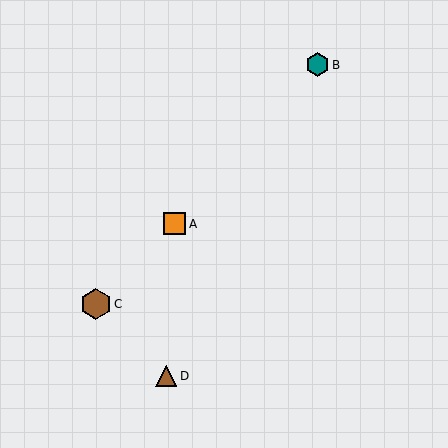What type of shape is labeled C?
Shape C is a brown hexagon.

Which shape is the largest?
The brown hexagon (labeled C) is the largest.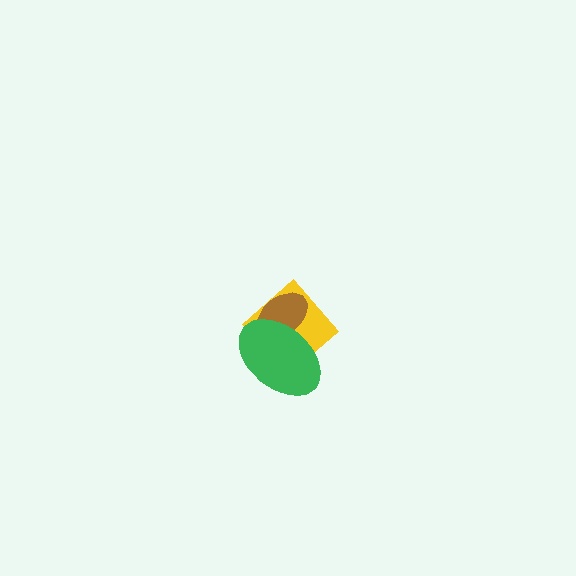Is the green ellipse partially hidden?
No, no other shape covers it.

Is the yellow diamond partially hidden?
Yes, it is partially covered by another shape.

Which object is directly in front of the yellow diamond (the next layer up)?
The brown ellipse is directly in front of the yellow diamond.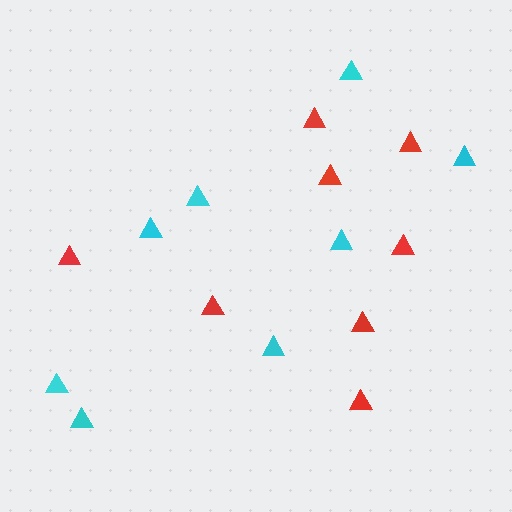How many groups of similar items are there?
There are 2 groups: one group of red triangles (8) and one group of cyan triangles (8).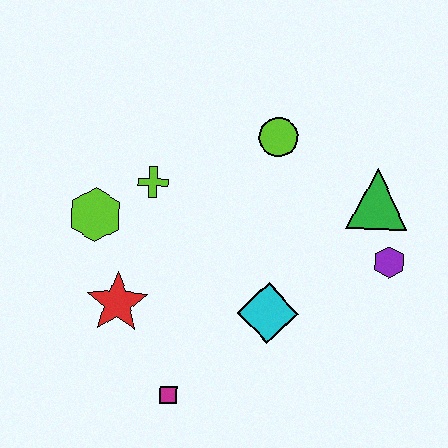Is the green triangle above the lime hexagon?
Yes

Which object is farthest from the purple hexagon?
The lime hexagon is farthest from the purple hexagon.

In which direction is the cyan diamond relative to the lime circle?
The cyan diamond is below the lime circle.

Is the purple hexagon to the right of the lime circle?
Yes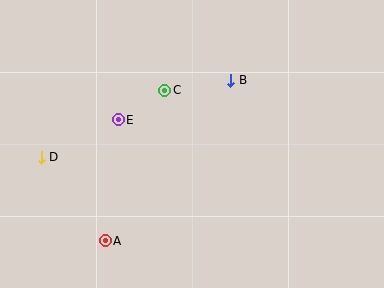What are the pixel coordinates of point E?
Point E is at (118, 120).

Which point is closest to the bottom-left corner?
Point A is closest to the bottom-left corner.